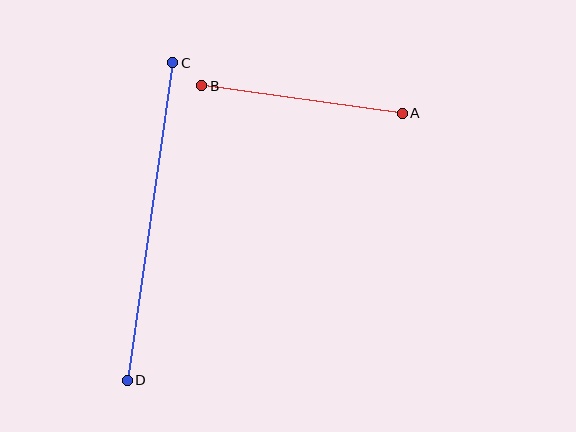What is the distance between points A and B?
The distance is approximately 202 pixels.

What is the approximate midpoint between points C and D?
The midpoint is at approximately (150, 221) pixels.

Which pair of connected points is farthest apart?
Points C and D are farthest apart.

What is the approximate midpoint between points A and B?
The midpoint is at approximately (302, 99) pixels.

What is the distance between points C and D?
The distance is approximately 321 pixels.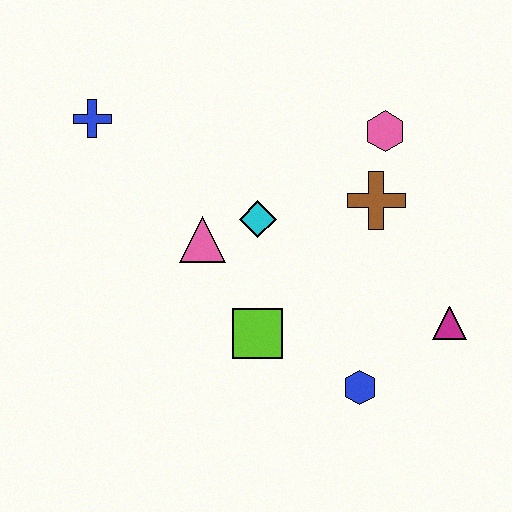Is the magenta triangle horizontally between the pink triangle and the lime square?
No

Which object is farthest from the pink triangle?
The magenta triangle is farthest from the pink triangle.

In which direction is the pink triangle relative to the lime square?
The pink triangle is above the lime square.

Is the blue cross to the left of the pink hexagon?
Yes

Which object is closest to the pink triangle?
The cyan diamond is closest to the pink triangle.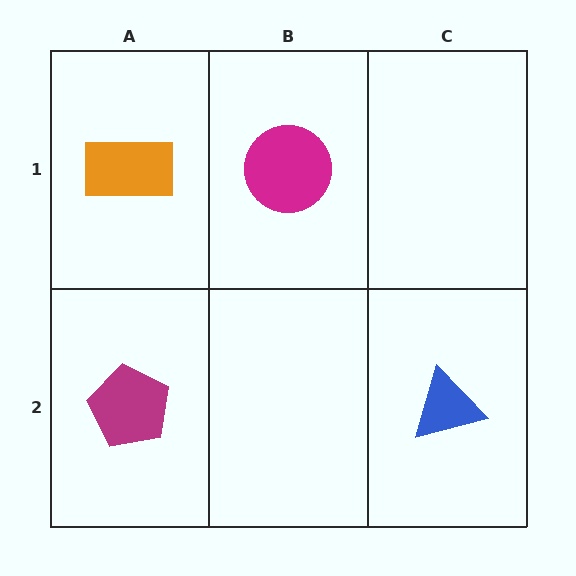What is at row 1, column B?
A magenta circle.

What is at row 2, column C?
A blue triangle.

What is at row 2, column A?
A magenta pentagon.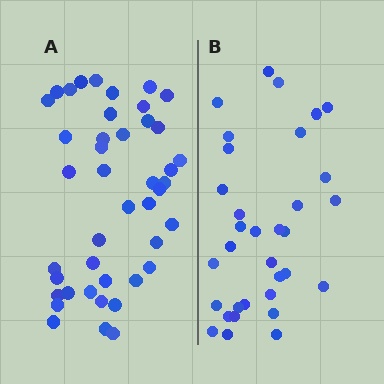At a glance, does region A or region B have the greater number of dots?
Region A (the left region) has more dots.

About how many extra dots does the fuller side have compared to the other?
Region A has roughly 10 or so more dots than region B.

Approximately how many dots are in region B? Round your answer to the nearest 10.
About 30 dots. (The exact count is 33, which rounds to 30.)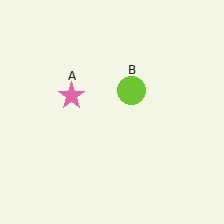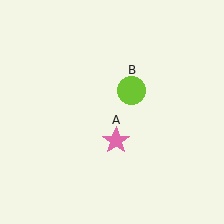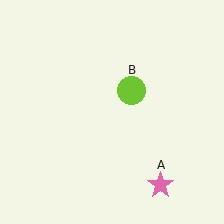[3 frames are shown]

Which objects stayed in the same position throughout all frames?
Lime circle (object B) remained stationary.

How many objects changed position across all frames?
1 object changed position: pink star (object A).